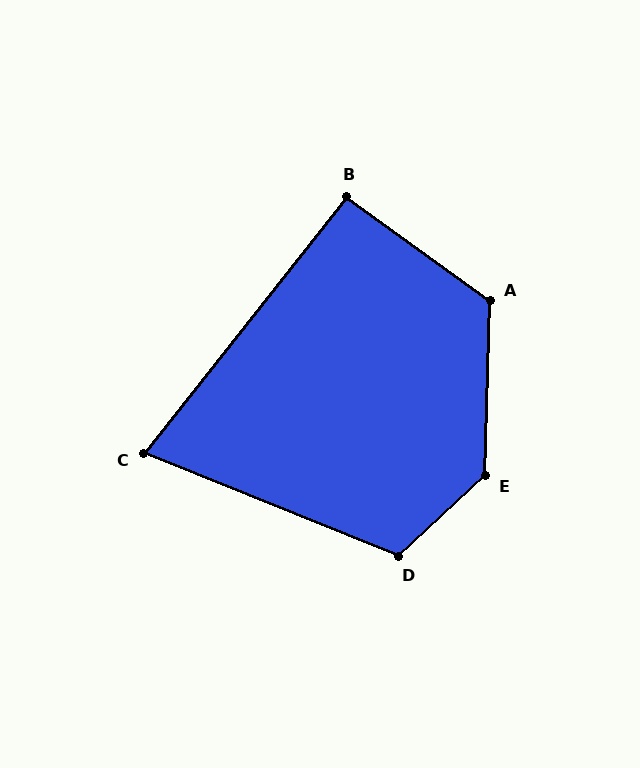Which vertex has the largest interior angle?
E, at approximately 134 degrees.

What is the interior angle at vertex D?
Approximately 115 degrees (obtuse).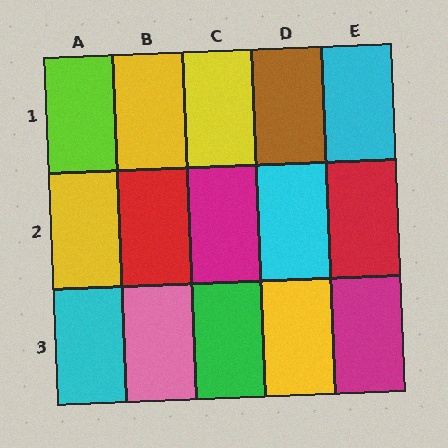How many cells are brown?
1 cell is brown.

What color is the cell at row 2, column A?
Yellow.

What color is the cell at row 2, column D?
Cyan.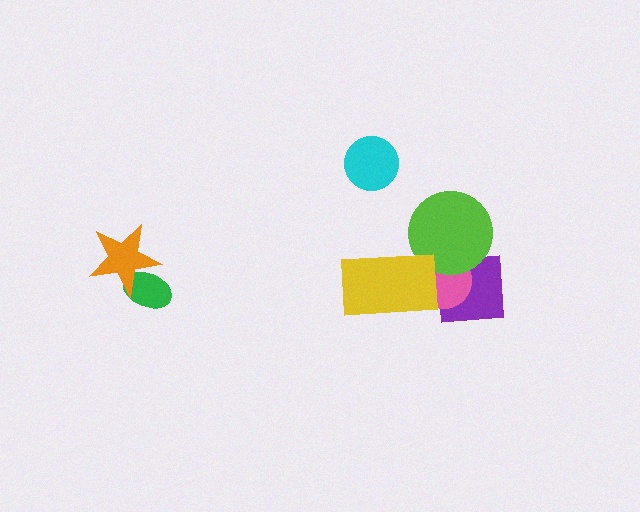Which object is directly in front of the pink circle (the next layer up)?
The lime circle is directly in front of the pink circle.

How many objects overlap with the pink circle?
3 objects overlap with the pink circle.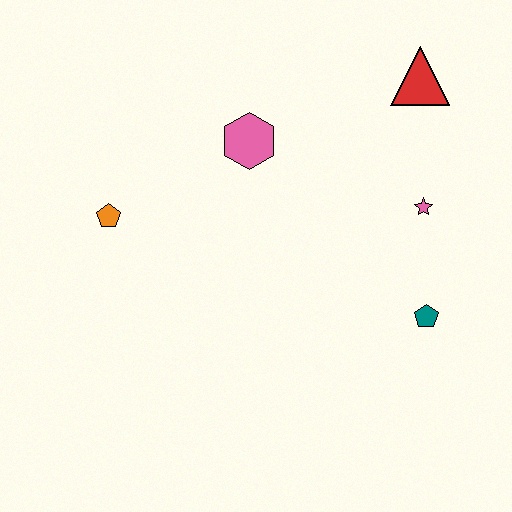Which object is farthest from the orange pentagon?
The red triangle is farthest from the orange pentagon.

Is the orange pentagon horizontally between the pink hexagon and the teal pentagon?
No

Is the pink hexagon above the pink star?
Yes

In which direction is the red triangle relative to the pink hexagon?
The red triangle is to the right of the pink hexagon.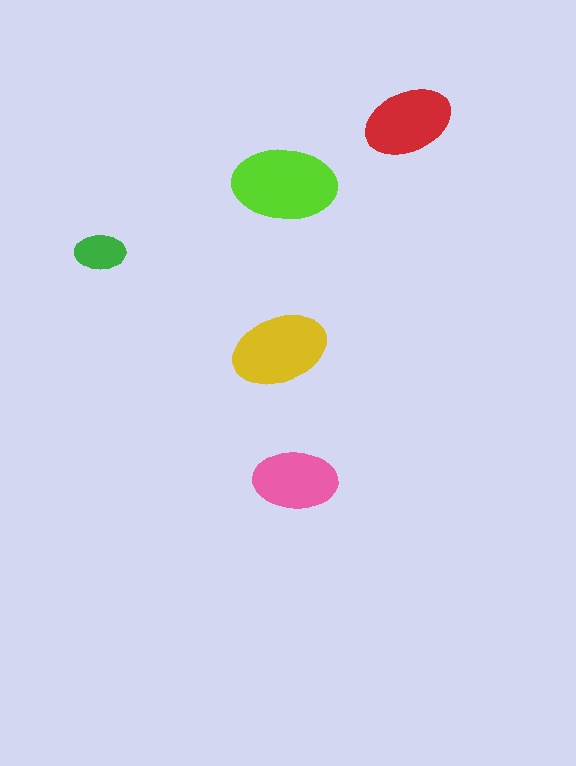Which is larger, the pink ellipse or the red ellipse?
The red one.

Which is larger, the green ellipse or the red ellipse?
The red one.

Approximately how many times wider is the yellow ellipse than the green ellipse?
About 2 times wider.